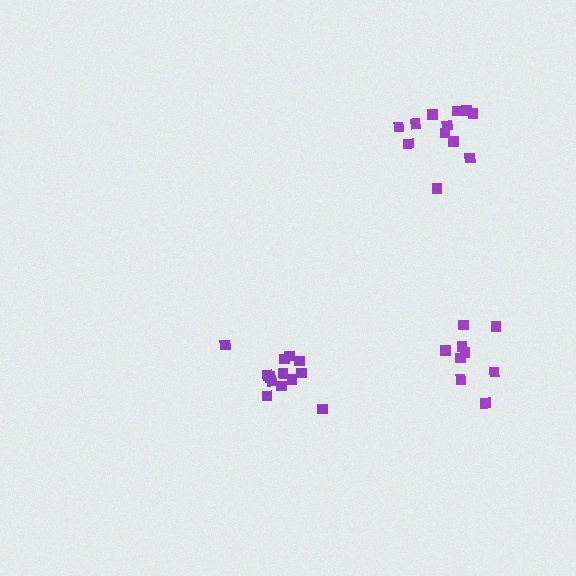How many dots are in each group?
Group 1: 13 dots, Group 2: 12 dots, Group 3: 9 dots (34 total).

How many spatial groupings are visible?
There are 3 spatial groupings.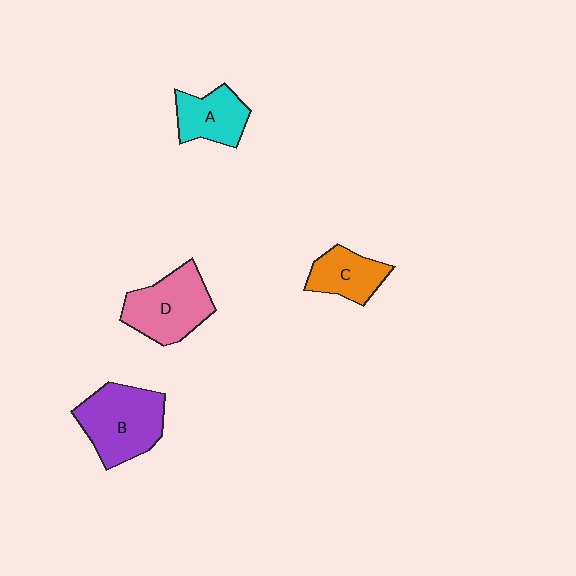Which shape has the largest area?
Shape B (purple).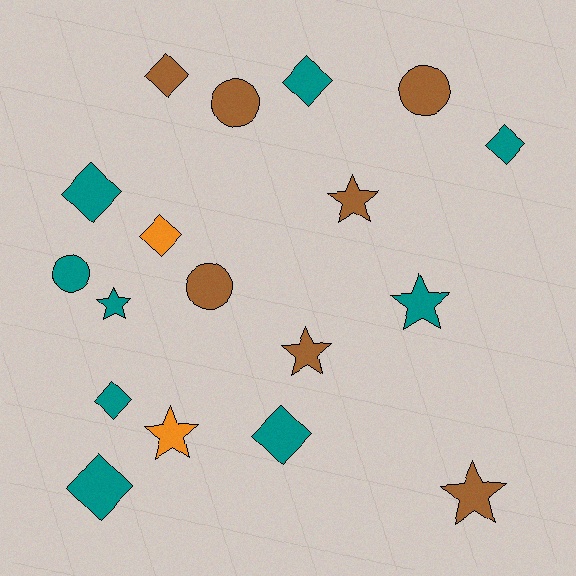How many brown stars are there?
There are 3 brown stars.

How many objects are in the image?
There are 18 objects.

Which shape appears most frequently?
Diamond, with 8 objects.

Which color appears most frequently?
Teal, with 9 objects.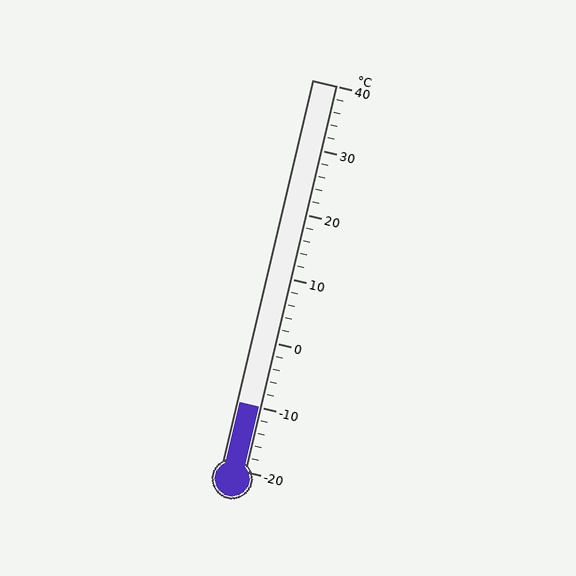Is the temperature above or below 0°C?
The temperature is below 0°C.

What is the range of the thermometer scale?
The thermometer scale ranges from -20°C to 40°C.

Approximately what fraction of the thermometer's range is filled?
The thermometer is filled to approximately 15% of its range.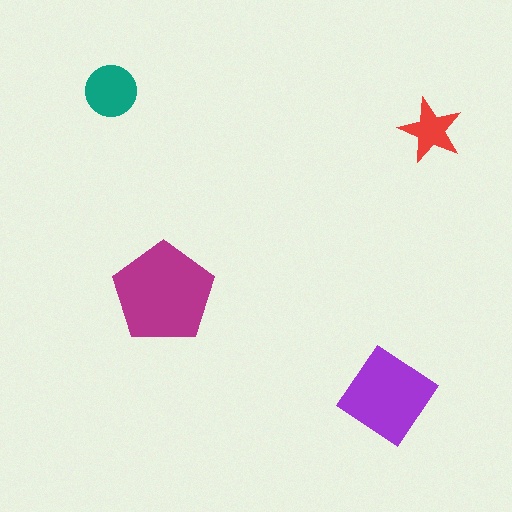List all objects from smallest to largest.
The red star, the teal circle, the purple diamond, the magenta pentagon.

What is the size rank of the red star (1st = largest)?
4th.